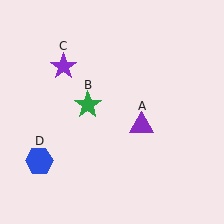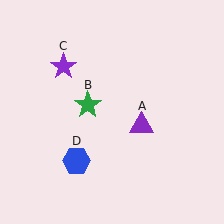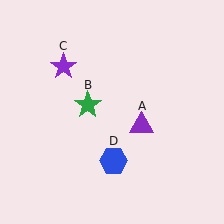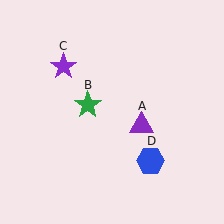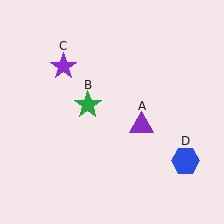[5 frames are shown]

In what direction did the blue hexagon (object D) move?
The blue hexagon (object D) moved right.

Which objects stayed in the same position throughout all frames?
Purple triangle (object A) and green star (object B) and purple star (object C) remained stationary.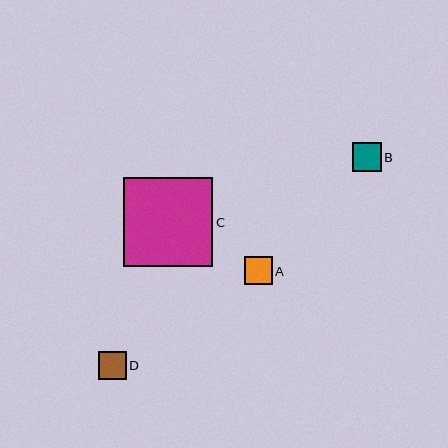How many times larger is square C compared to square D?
Square C is approximately 3.2 times the size of square D.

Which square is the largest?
Square C is the largest with a size of approximately 89 pixels.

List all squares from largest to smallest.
From largest to smallest: C, B, D, A.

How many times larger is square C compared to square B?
Square C is approximately 3.1 times the size of square B.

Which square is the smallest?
Square A is the smallest with a size of approximately 28 pixels.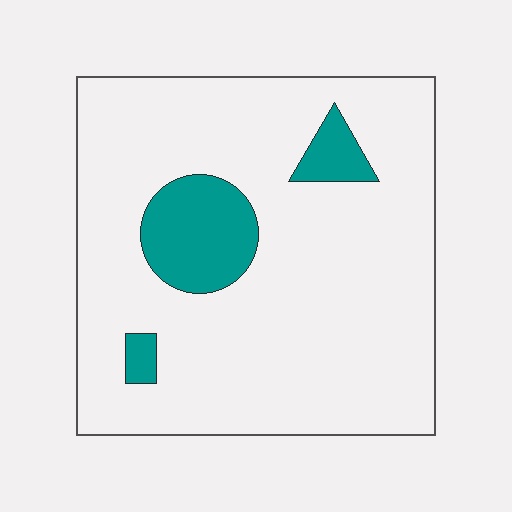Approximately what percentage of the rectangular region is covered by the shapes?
Approximately 15%.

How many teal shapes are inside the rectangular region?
3.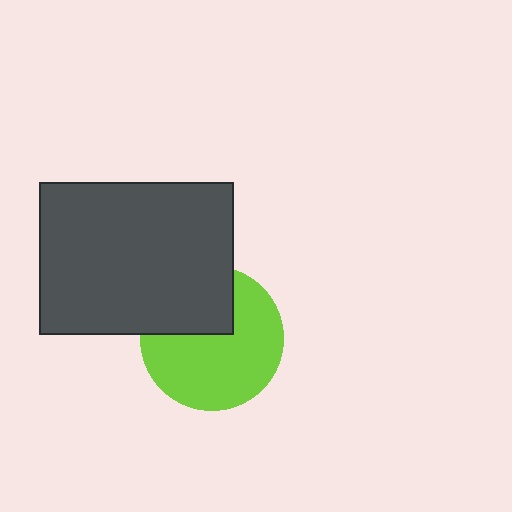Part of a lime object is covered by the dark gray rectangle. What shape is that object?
It is a circle.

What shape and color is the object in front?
The object in front is a dark gray rectangle.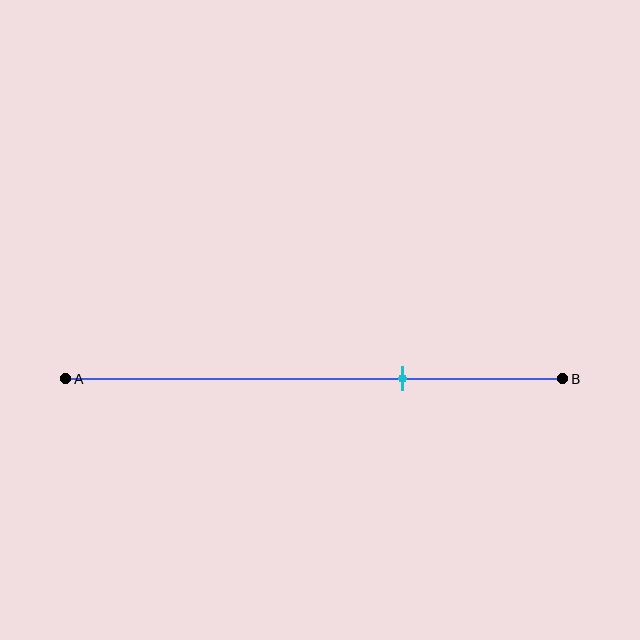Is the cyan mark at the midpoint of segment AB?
No, the mark is at about 70% from A, not at the 50% midpoint.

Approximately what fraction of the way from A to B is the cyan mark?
The cyan mark is approximately 70% of the way from A to B.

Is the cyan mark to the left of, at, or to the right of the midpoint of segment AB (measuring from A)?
The cyan mark is to the right of the midpoint of segment AB.